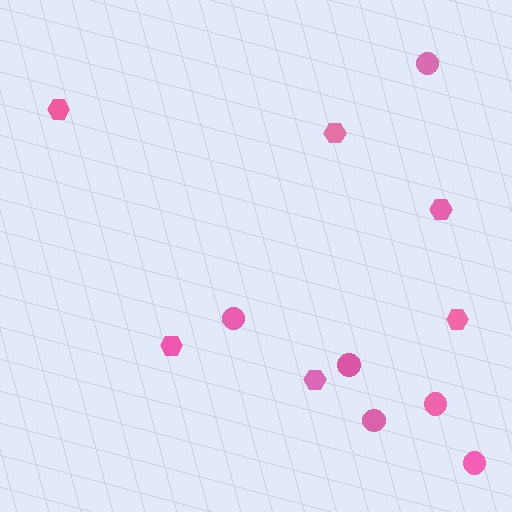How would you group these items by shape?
There are 2 groups: one group of circles (6) and one group of hexagons (6).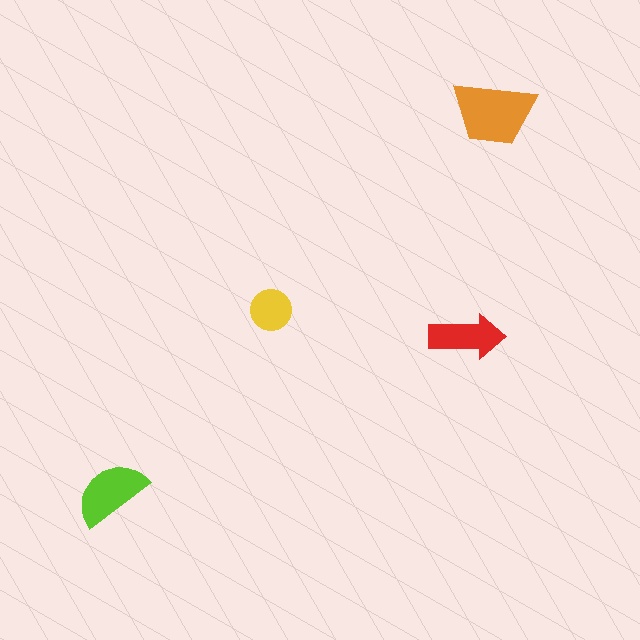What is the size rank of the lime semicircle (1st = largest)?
2nd.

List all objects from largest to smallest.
The orange trapezoid, the lime semicircle, the red arrow, the yellow circle.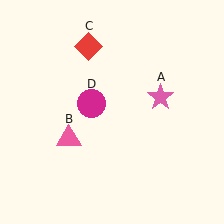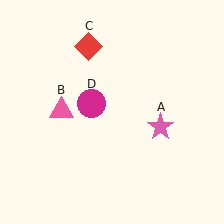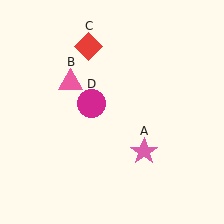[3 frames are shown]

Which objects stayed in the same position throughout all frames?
Red diamond (object C) and magenta circle (object D) remained stationary.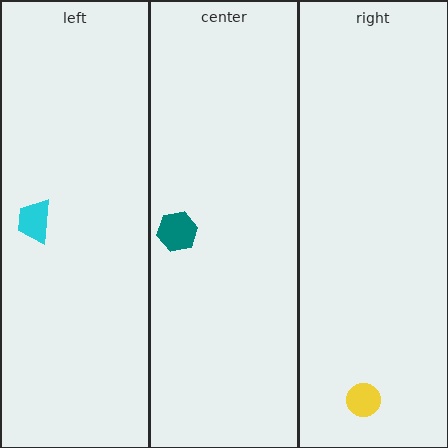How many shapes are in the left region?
1.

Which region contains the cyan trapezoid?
The left region.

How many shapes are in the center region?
1.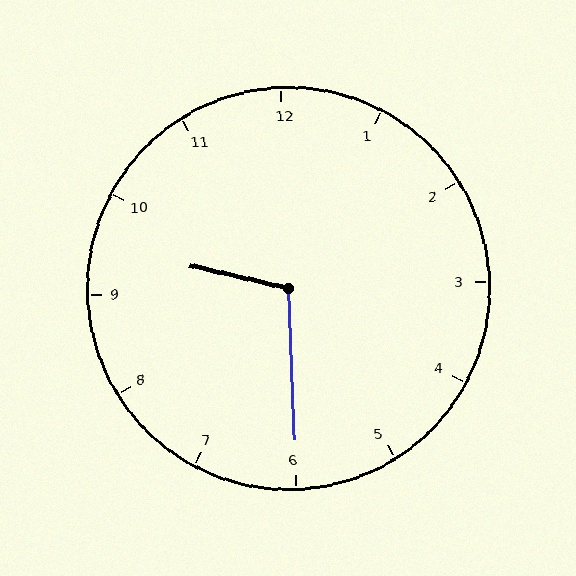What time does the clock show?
9:30.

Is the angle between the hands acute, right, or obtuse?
It is obtuse.